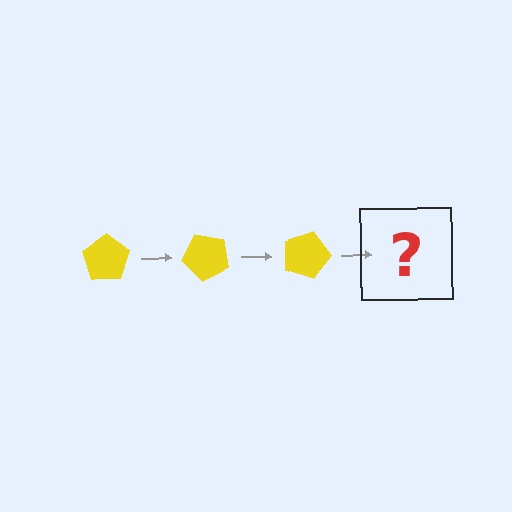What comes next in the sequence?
The next element should be a yellow pentagon rotated 135 degrees.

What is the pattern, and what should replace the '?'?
The pattern is that the pentagon rotates 45 degrees each step. The '?' should be a yellow pentagon rotated 135 degrees.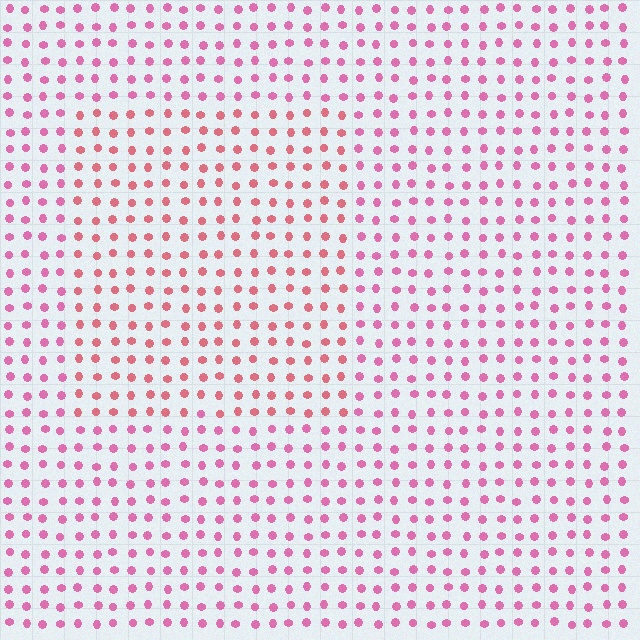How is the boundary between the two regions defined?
The boundary is defined purely by a slight shift in hue (about 26 degrees). Spacing, size, and orientation are identical on both sides.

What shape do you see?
I see a rectangle.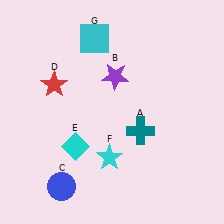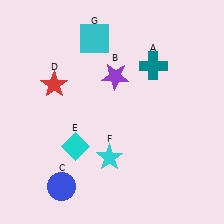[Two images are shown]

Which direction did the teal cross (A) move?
The teal cross (A) moved up.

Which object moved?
The teal cross (A) moved up.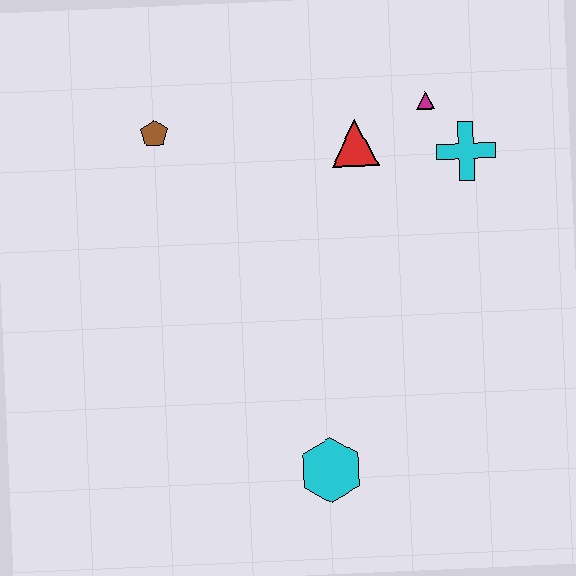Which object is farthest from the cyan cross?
The cyan hexagon is farthest from the cyan cross.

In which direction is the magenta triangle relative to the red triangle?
The magenta triangle is to the right of the red triangle.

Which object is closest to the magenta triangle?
The cyan cross is closest to the magenta triangle.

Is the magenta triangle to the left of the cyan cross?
Yes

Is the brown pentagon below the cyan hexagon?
No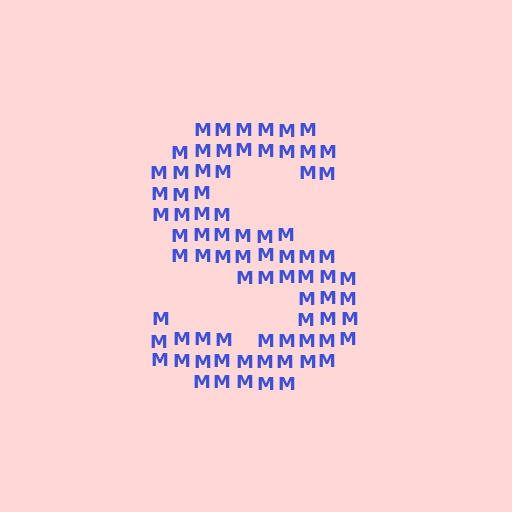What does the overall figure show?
The overall figure shows the letter S.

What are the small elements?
The small elements are letter M's.